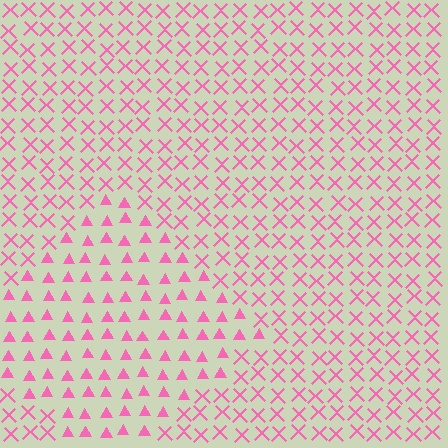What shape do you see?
I see a diamond.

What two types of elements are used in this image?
The image uses triangles inside the diamond region and X marks outside it.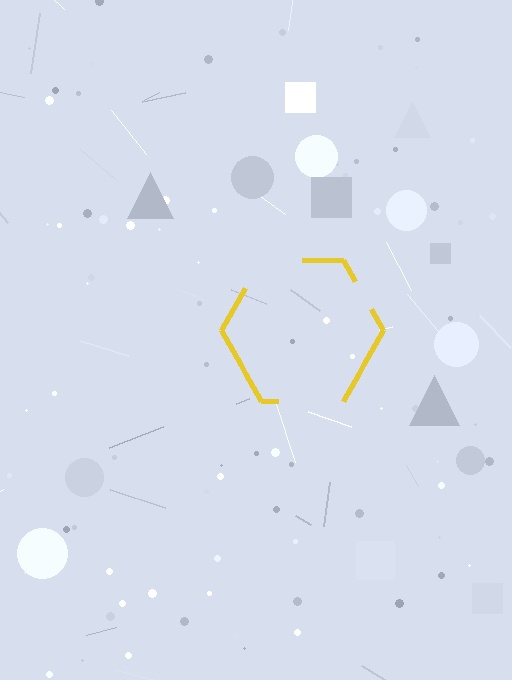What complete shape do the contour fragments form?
The contour fragments form a hexagon.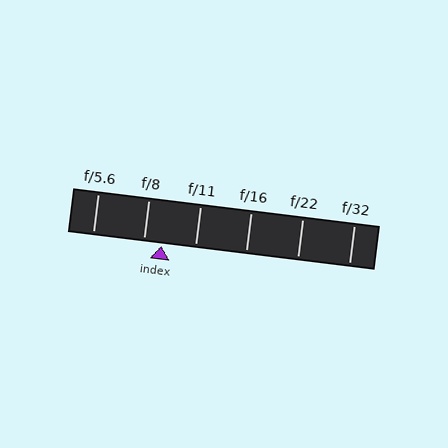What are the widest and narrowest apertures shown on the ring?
The widest aperture shown is f/5.6 and the narrowest is f/32.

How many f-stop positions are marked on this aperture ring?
There are 6 f-stop positions marked.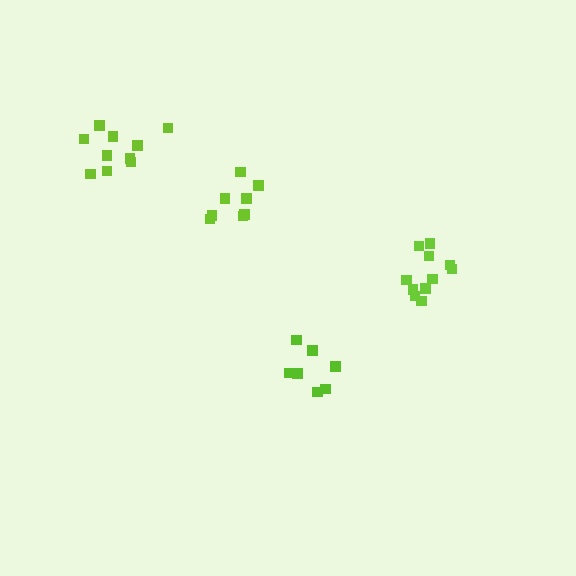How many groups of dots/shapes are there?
There are 4 groups.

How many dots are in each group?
Group 1: 11 dots, Group 2: 10 dots, Group 3: 8 dots, Group 4: 7 dots (36 total).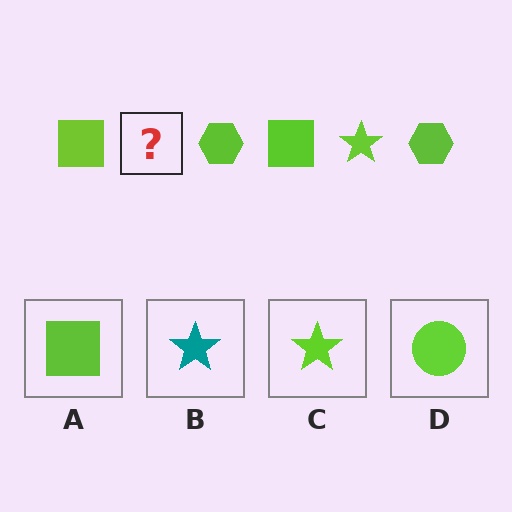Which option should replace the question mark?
Option C.